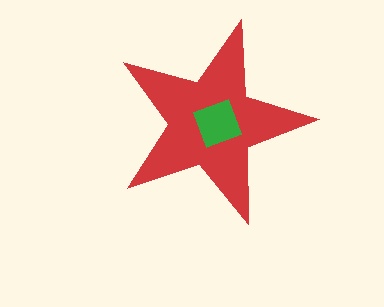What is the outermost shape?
The red star.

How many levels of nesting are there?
2.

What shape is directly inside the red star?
The green diamond.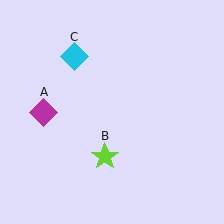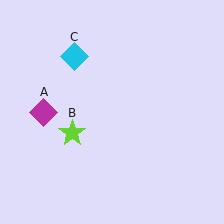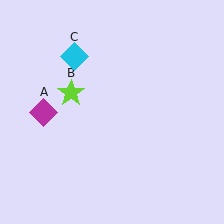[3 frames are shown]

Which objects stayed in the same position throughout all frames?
Magenta diamond (object A) and cyan diamond (object C) remained stationary.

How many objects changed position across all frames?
1 object changed position: lime star (object B).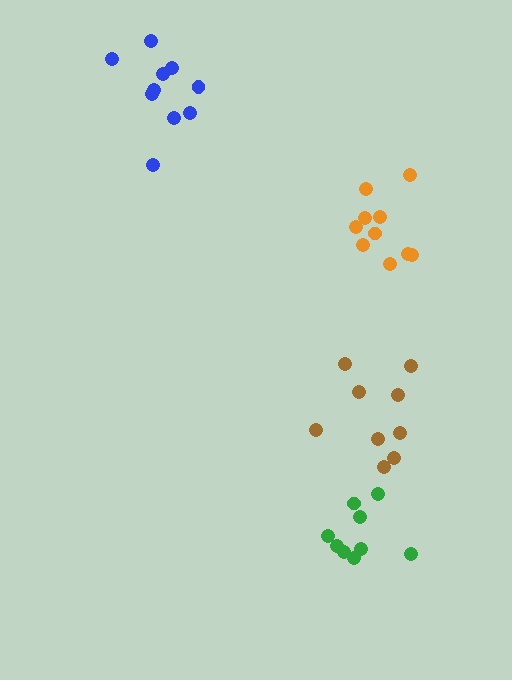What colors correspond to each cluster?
The clusters are colored: blue, green, orange, brown.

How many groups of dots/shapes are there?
There are 4 groups.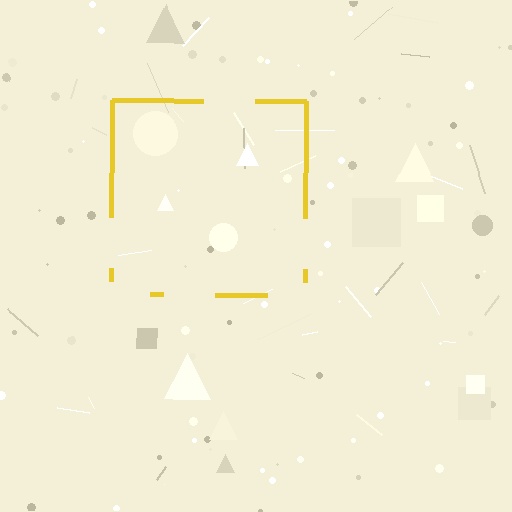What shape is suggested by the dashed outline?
The dashed outline suggests a square.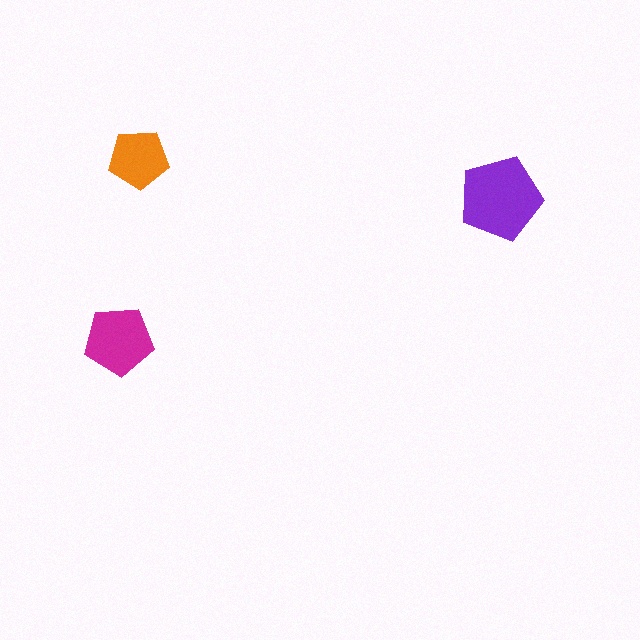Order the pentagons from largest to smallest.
the purple one, the magenta one, the orange one.